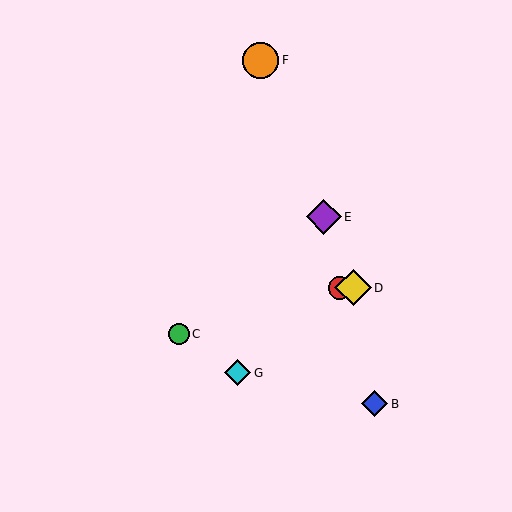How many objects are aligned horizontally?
2 objects (A, D) are aligned horizontally.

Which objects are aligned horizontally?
Objects A, D are aligned horizontally.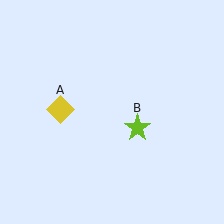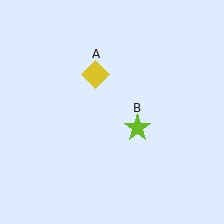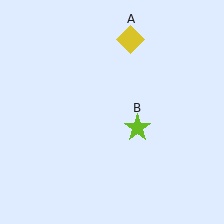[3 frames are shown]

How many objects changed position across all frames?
1 object changed position: yellow diamond (object A).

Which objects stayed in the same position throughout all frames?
Lime star (object B) remained stationary.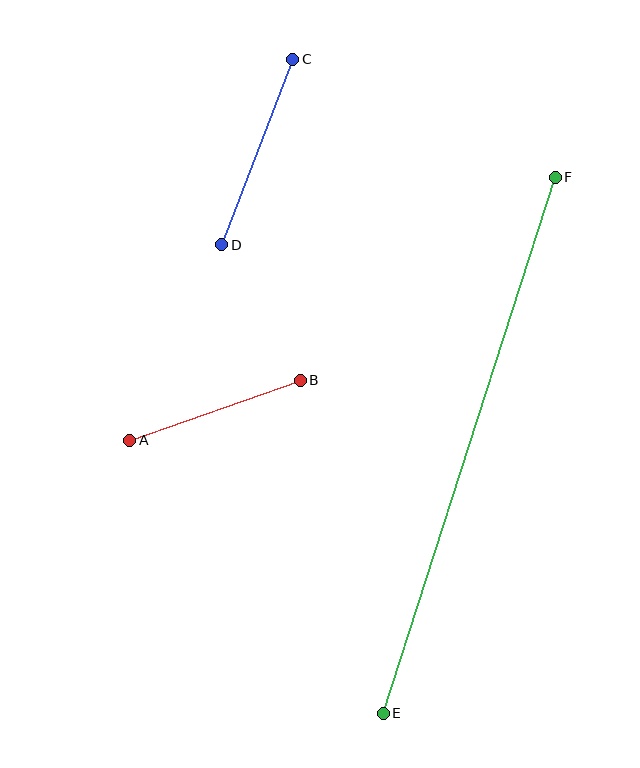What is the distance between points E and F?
The distance is approximately 563 pixels.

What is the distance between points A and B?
The distance is approximately 181 pixels.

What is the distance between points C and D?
The distance is approximately 199 pixels.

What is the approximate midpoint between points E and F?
The midpoint is at approximately (469, 445) pixels.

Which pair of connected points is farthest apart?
Points E and F are farthest apart.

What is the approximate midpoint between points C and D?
The midpoint is at approximately (257, 152) pixels.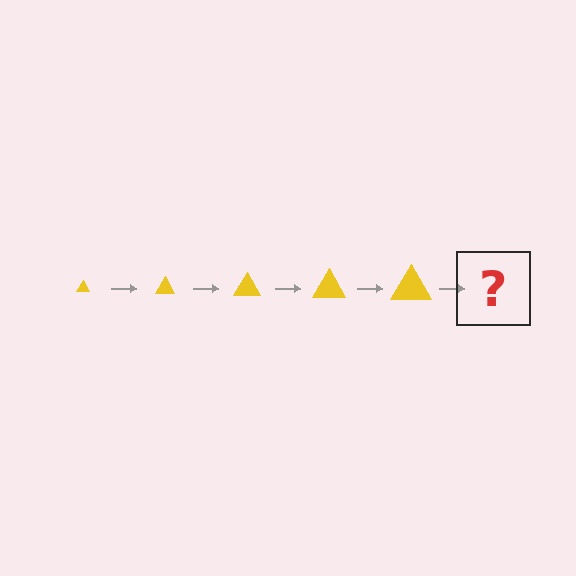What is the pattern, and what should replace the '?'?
The pattern is that the triangle gets progressively larger each step. The '?' should be a yellow triangle, larger than the previous one.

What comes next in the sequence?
The next element should be a yellow triangle, larger than the previous one.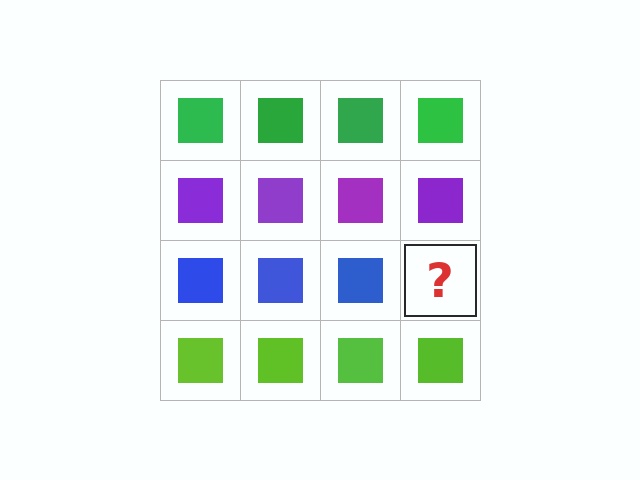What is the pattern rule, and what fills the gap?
The rule is that each row has a consistent color. The gap should be filled with a blue square.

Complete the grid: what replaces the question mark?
The question mark should be replaced with a blue square.